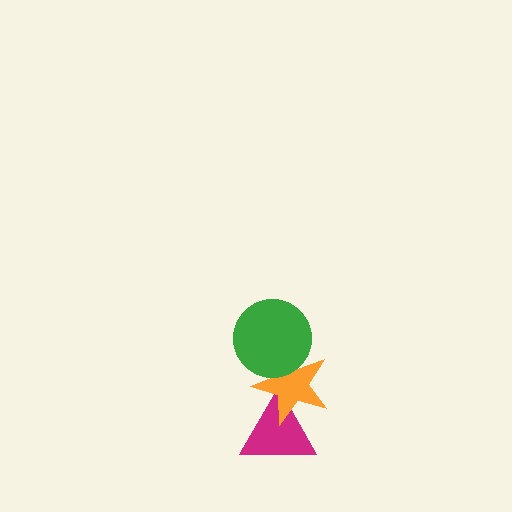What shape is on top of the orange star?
The green circle is on top of the orange star.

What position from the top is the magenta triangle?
The magenta triangle is 3rd from the top.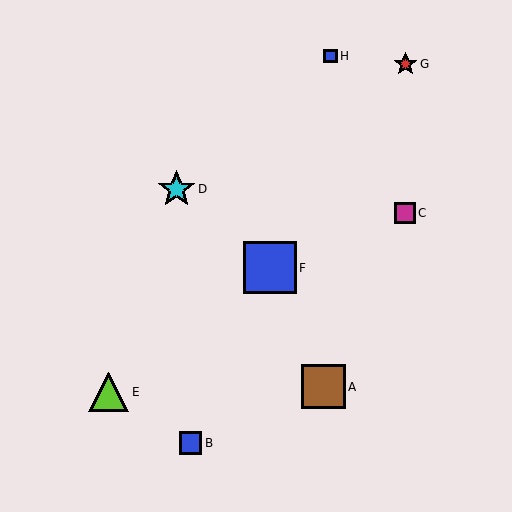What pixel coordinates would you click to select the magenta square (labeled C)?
Click at (405, 213) to select the magenta square C.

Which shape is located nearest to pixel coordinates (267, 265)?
The blue square (labeled F) at (270, 268) is nearest to that location.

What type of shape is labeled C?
Shape C is a magenta square.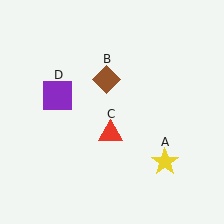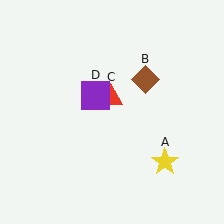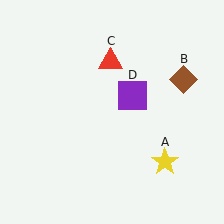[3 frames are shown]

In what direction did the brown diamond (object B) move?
The brown diamond (object B) moved right.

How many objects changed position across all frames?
3 objects changed position: brown diamond (object B), red triangle (object C), purple square (object D).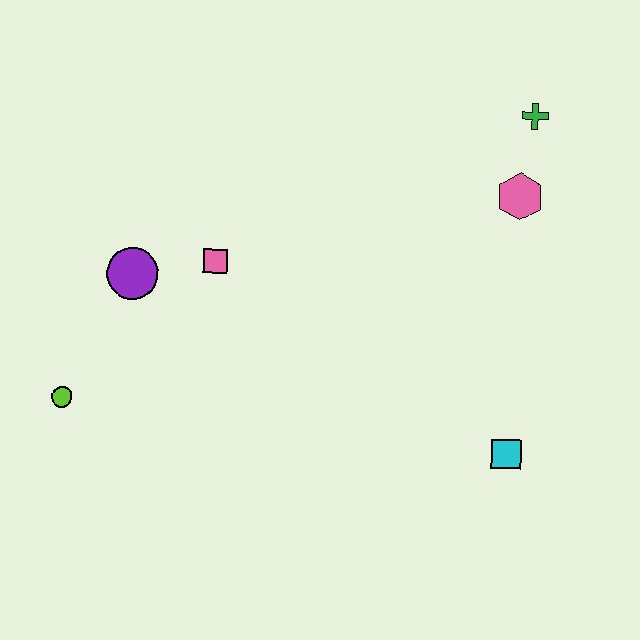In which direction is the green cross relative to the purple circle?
The green cross is to the right of the purple circle.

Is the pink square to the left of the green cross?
Yes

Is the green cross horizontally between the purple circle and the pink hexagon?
No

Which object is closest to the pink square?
The purple circle is closest to the pink square.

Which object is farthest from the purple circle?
The green cross is farthest from the purple circle.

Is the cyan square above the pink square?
No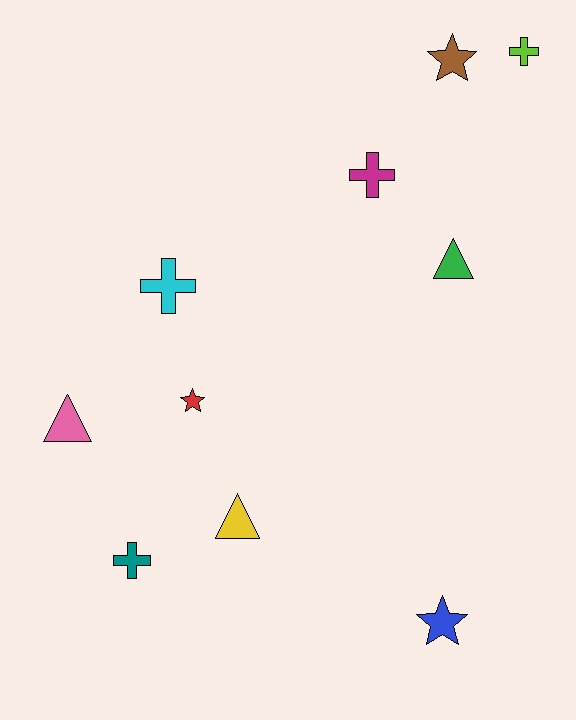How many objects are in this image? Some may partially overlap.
There are 10 objects.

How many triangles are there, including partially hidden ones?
There are 3 triangles.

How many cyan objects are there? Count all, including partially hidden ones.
There is 1 cyan object.